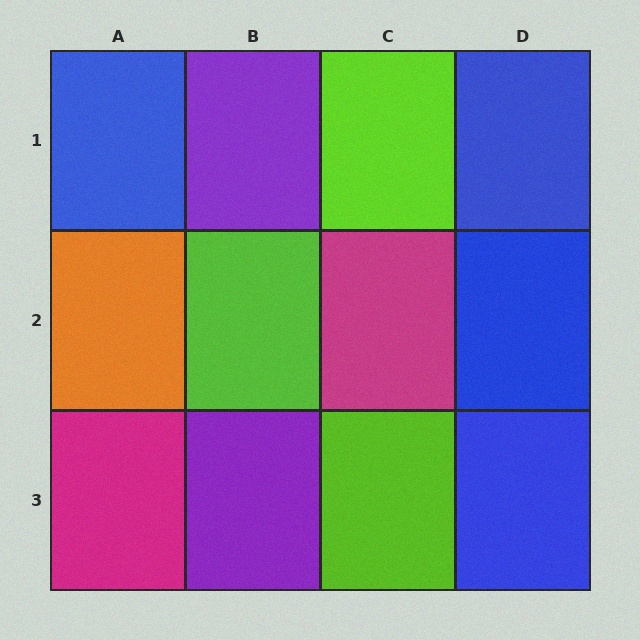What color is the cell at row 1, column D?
Blue.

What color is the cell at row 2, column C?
Magenta.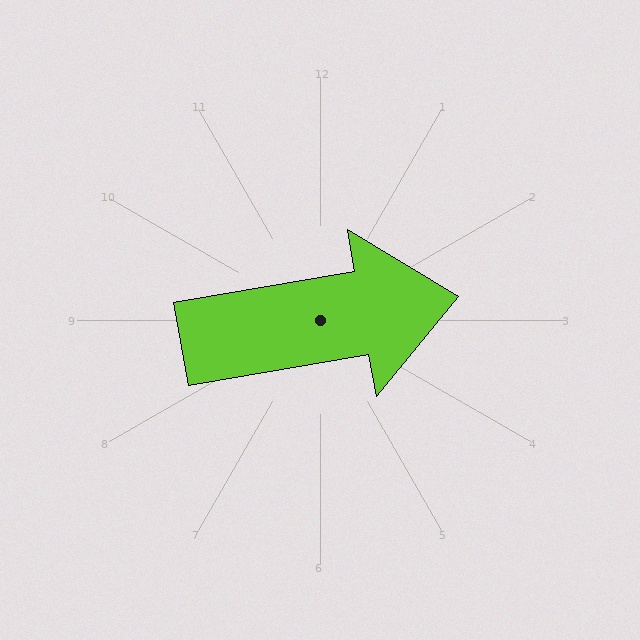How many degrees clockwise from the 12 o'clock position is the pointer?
Approximately 80 degrees.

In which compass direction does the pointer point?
East.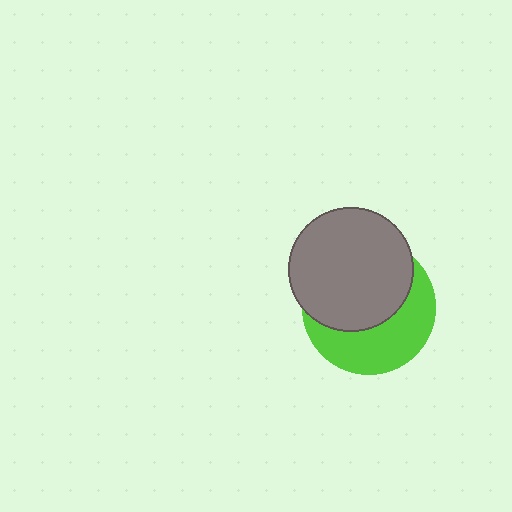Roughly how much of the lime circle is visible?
A small part of it is visible (roughly 44%).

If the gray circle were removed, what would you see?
You would see the complete lime circle.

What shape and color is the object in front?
The object in front is a gray circle.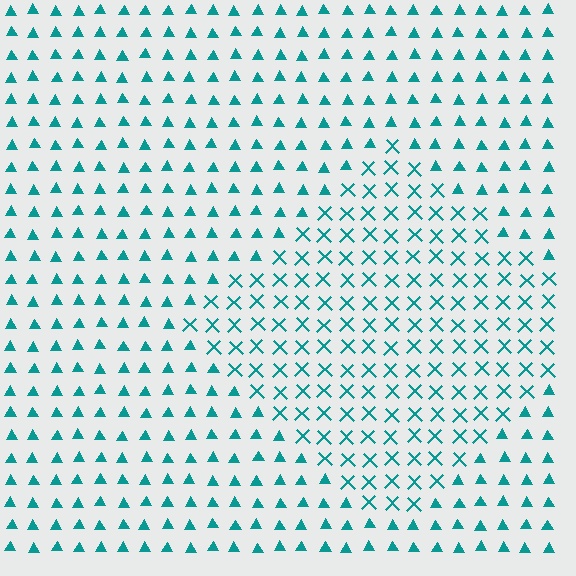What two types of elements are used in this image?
The image uses X marks inside the diamond region and triangles outside it.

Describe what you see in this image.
The image is filled with small teal elements arranged in a uniform grid. A diamond-shaped region contains X marks, while the surrounding area contains triangles. The boundary is defined purely by the change in element shape.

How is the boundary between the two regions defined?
The boundary is defined by a change in element shape: X marks inside vs. triangles outside. All elements share the same color and spacing.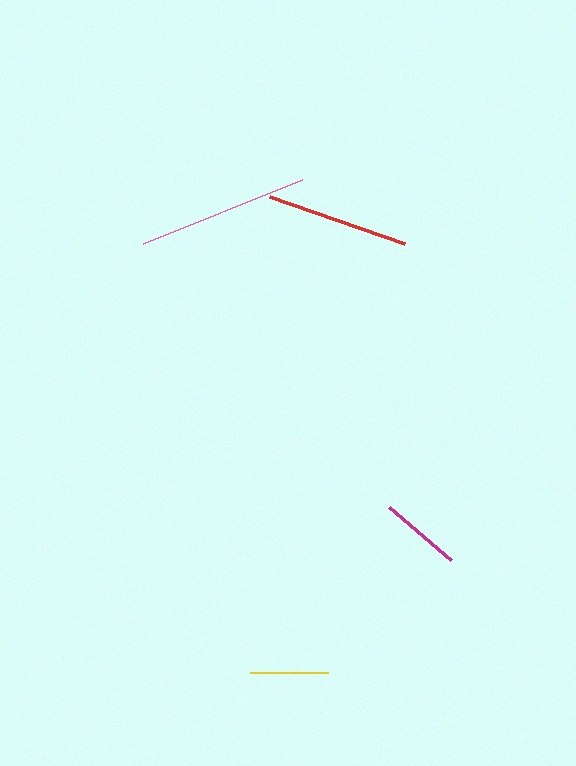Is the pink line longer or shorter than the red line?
The pink line is longer than the red line.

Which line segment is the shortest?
The yellow line is the shortest at approximately 78 pixels.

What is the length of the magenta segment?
The magenta segment is approximately 81 pixels long.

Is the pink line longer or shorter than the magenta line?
The pink line is longer than the magenta line.